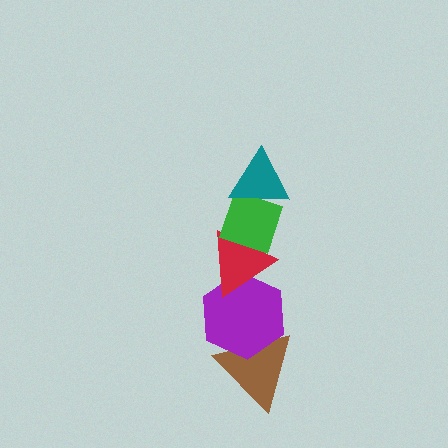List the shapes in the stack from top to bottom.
From top to bottom: the teal triangle, the green diamond, the red triangle, the purple hexagon, the brown triangle.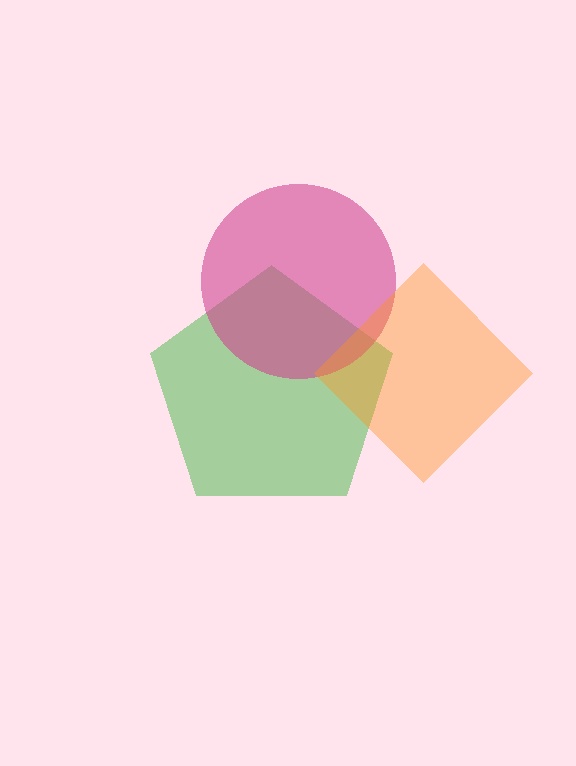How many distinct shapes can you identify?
There are 3 distinct shapes: a green pentagon, a magenta circle, an orange diamond.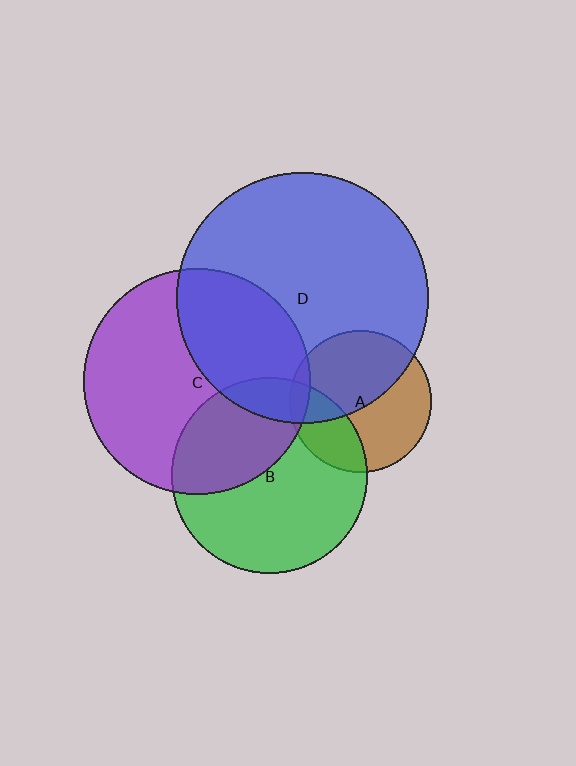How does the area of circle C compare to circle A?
Approximately 2.5 times.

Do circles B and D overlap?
Yes.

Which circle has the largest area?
Circle D (blue).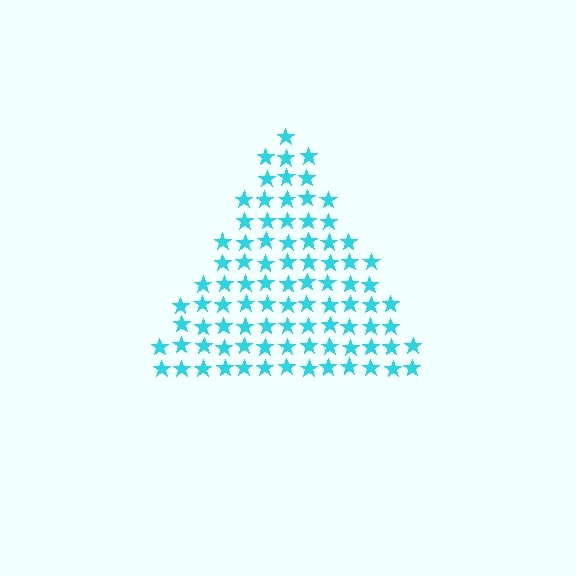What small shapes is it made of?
It is made of small stars.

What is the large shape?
The large shape is a triangle.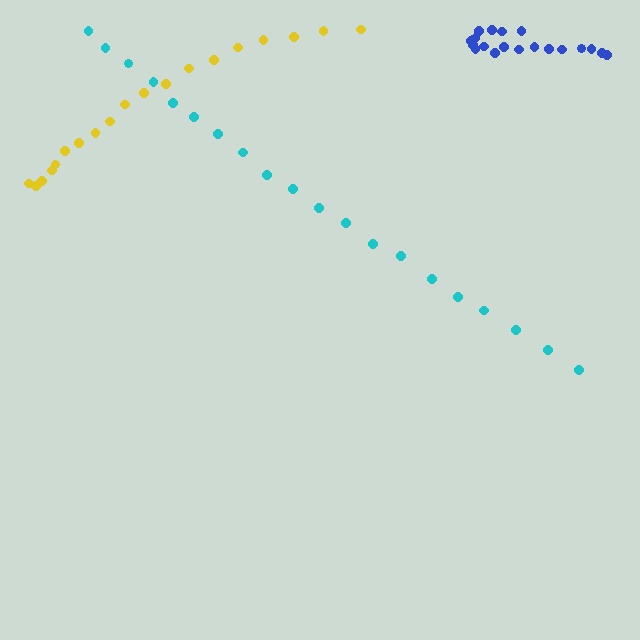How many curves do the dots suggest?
There are 3 distinct paths.